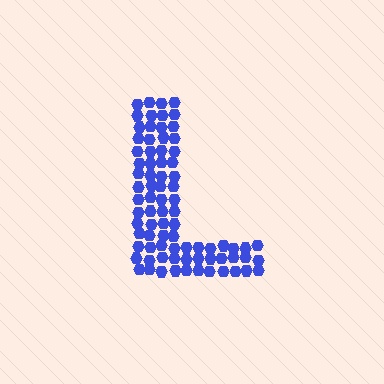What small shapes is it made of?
It is made of small hexagons.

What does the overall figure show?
The overall figure shows the letter L.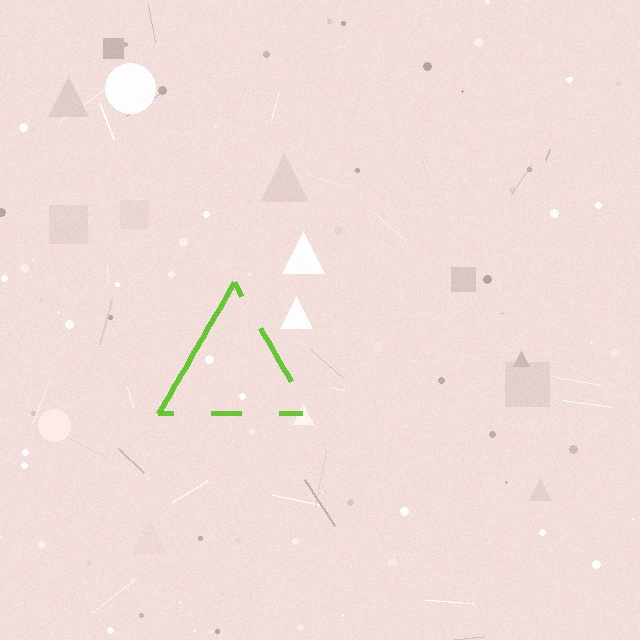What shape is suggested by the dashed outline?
The dashed outline suggests a triangle.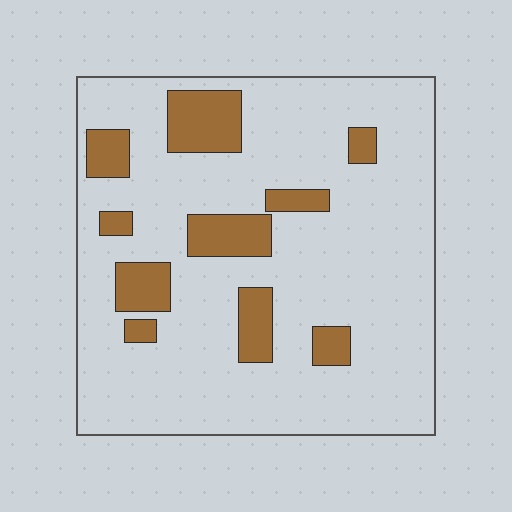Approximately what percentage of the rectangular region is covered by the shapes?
Approximately 15%.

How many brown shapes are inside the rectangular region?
10.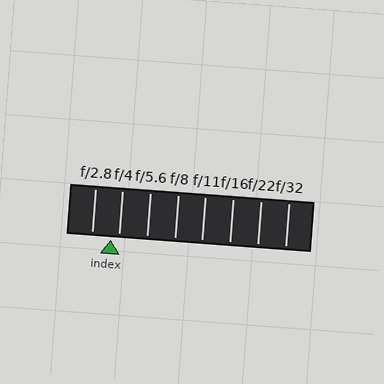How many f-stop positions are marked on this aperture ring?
There are 8 f-stop positions marked.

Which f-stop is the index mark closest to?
The index mark is closest to f/4.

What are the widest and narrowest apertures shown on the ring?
The widest aperture shown is f/2.8 and the narrowest is f/32.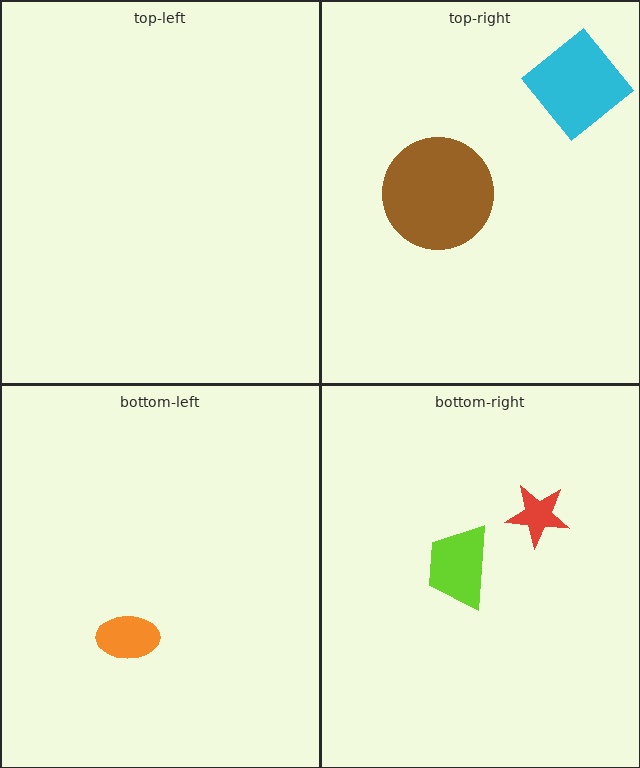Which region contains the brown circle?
The top-right region.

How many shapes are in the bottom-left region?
1.